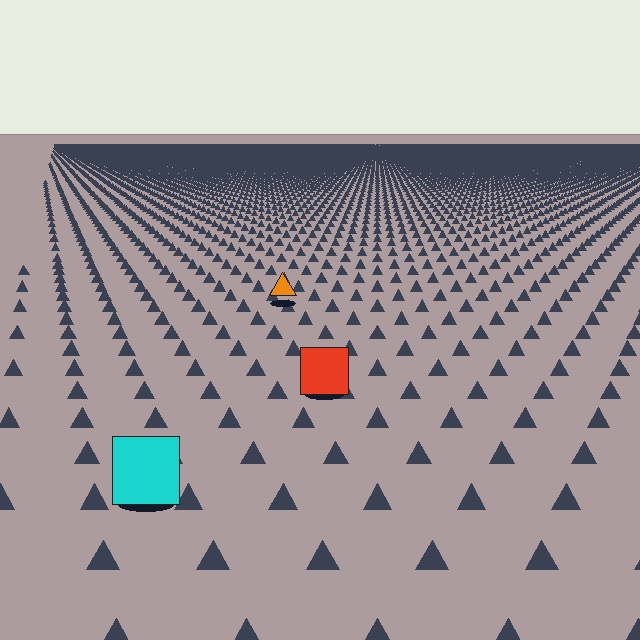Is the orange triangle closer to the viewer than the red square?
No. The red square is closer — you can tell from the texture gradient: the ground texture is coarser near it.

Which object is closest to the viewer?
The cyan square is closest. The texture marks near it are larger and more spread out.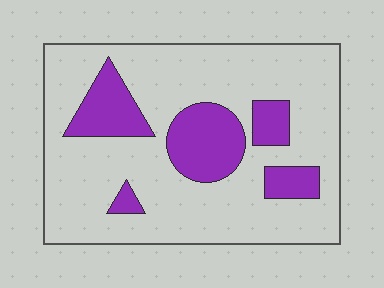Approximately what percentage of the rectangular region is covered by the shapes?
Approximately 20%.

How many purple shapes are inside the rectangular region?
5.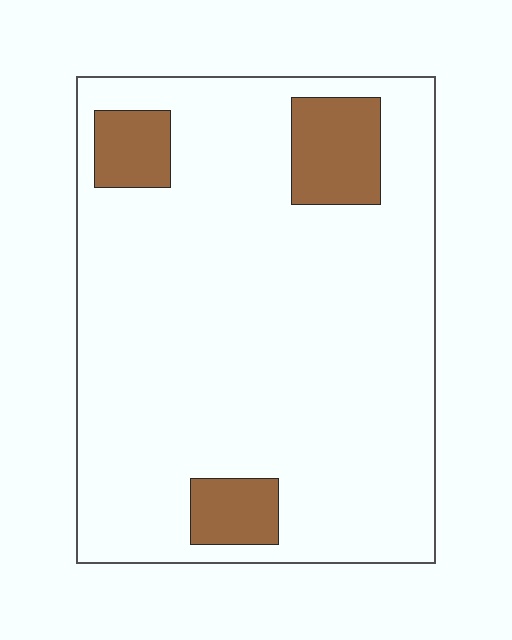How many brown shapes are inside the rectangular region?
3.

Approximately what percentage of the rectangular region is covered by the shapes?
Approximately 10%.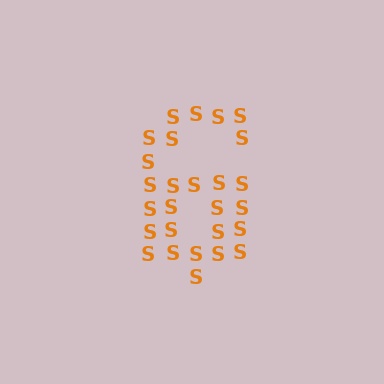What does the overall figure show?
The overall figure shows the digit 6.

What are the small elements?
The small elements are letter S's.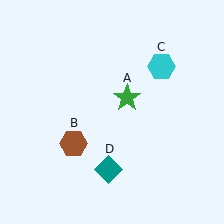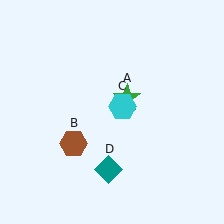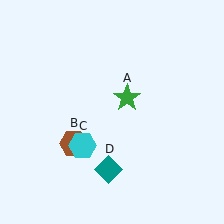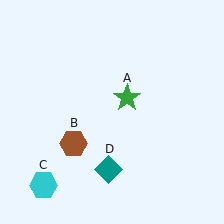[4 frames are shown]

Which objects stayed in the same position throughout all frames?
Green star (object A) and brown hexagon (object B) and teal diamond (object D) remained stationary.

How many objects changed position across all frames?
1 object changed position: cyan hexagon (object C).